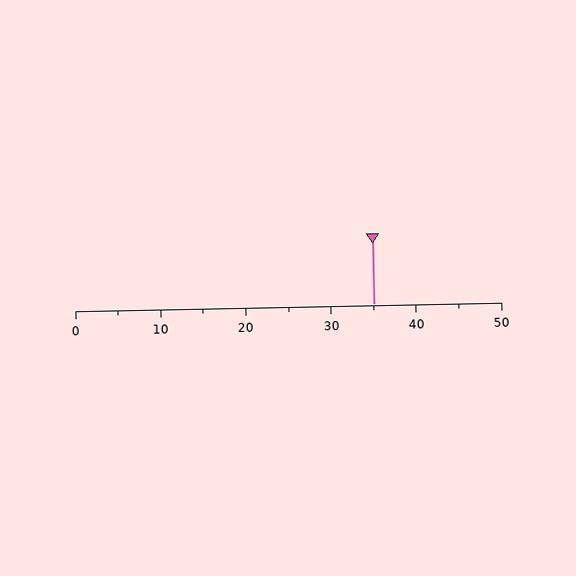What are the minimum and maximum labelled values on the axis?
The axis runs from 0 to 50.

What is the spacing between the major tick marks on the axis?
The major ticks are spaced 10 apart.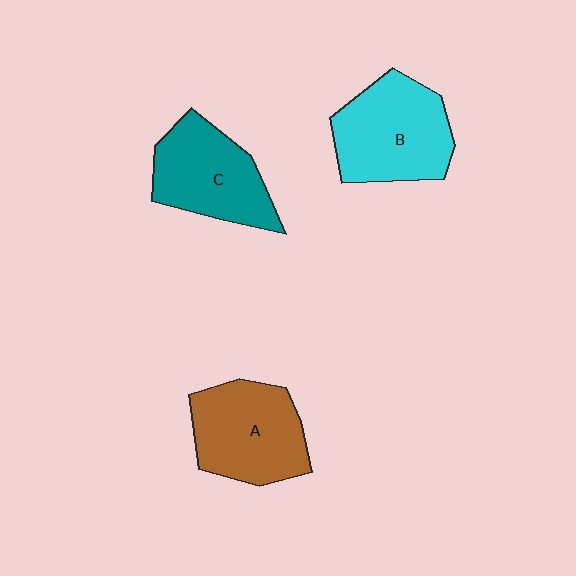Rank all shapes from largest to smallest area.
From largest to smallest: B (cyan), A (brown), C (teal).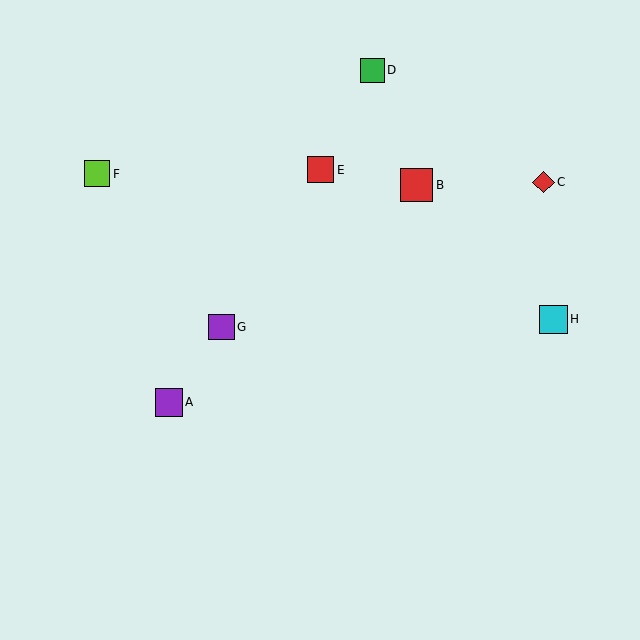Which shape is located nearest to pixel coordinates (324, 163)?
The red square (labeled E) at (321, 170) is nearest to that location.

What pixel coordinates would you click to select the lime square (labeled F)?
Click at (97, 174) to select the lime square F.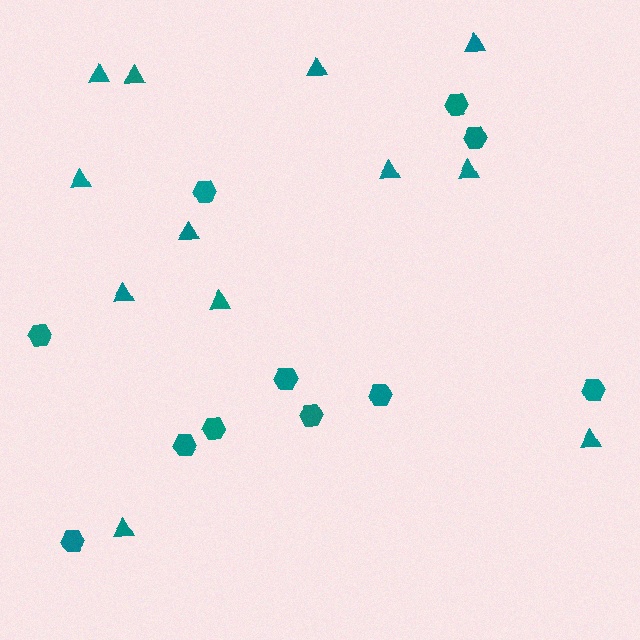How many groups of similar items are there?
There are 2 groups: one group of triangles (12) and one group of hexagons (11).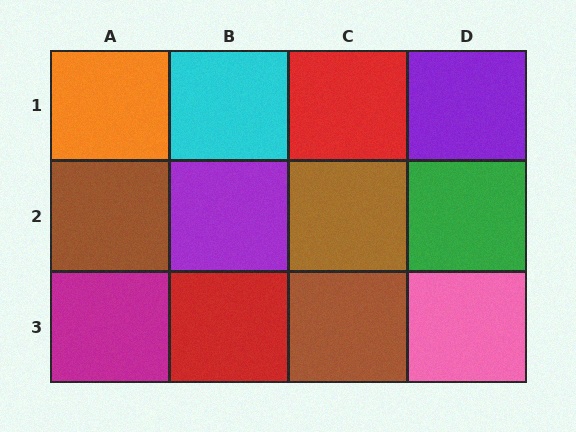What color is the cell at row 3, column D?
Pink.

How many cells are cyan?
1 cell is cyan.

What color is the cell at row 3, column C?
Brown.